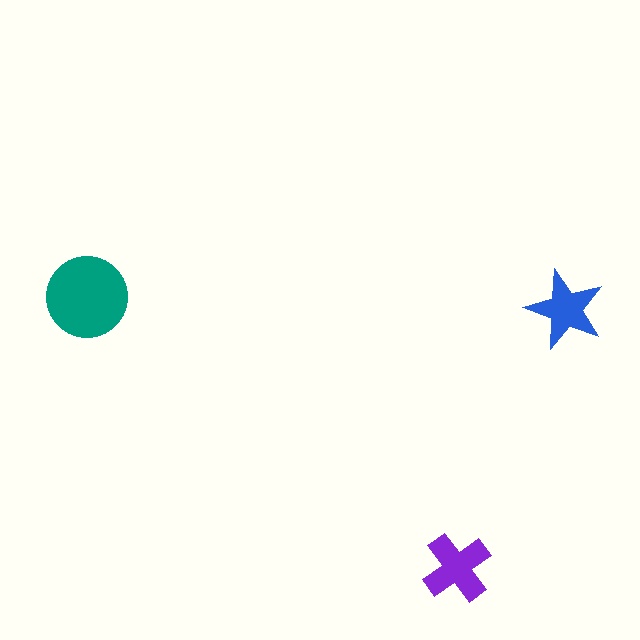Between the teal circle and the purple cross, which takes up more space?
The teal circle.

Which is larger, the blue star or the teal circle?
The teal circle.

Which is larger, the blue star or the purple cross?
The purple cross.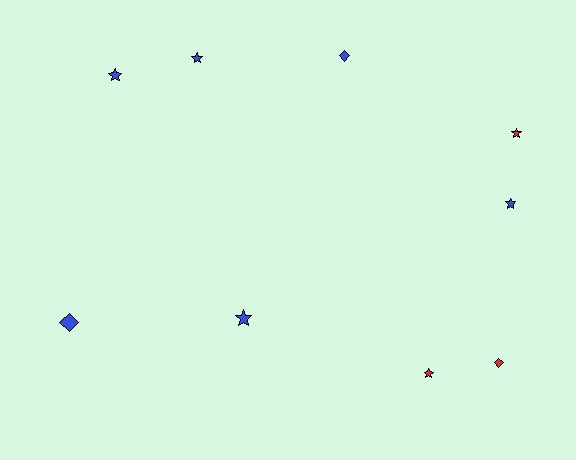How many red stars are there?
There are 2 red stars.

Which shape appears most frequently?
Star, with 6 objects.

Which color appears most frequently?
Blue, with 6 objects.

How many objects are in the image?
There are 9 objects.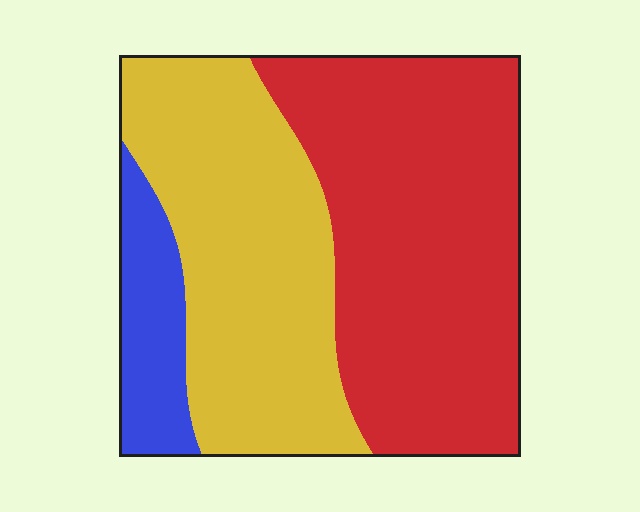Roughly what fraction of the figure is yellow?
Yellow takes up between a third and a half of the figure.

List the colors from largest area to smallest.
From largest to smallest: red, yellow, blue.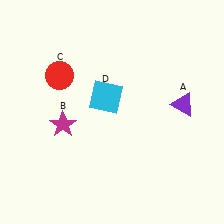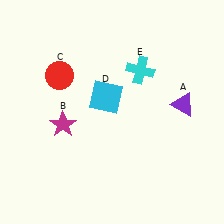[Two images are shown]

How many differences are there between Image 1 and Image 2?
There is 1 difference between the two images.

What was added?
A cyan cross (E) was added in Image 2.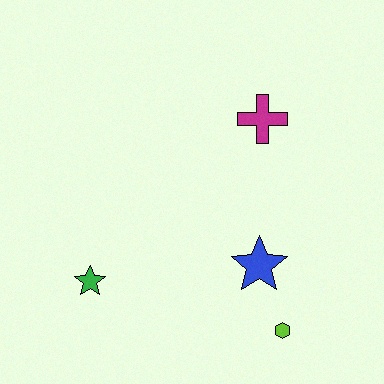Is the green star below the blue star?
Yes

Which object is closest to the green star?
The blue star is closest to the green star.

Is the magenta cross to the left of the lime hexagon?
Yes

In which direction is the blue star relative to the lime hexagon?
The blue star is above the lime hexagon.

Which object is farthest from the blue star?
The green star is farthest from the blue star.